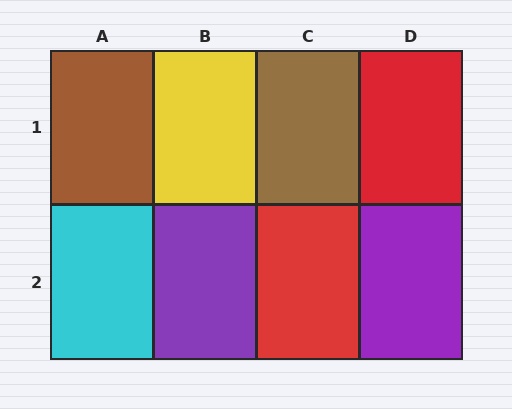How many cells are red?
2 cells are red.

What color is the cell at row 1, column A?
Brown.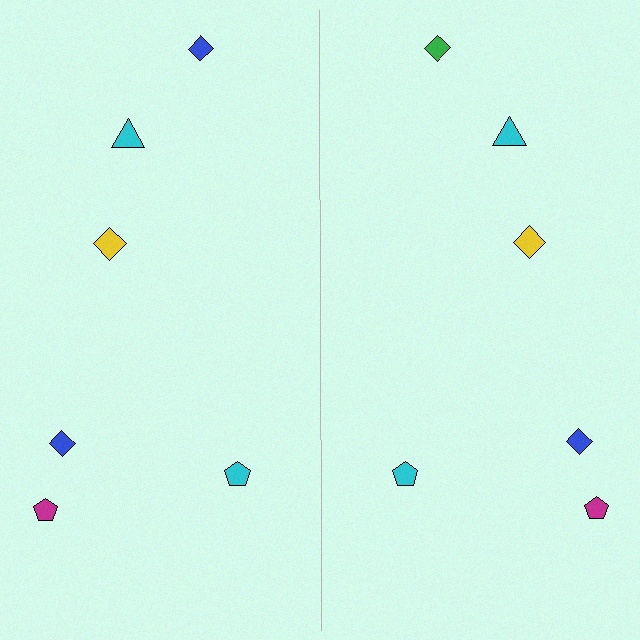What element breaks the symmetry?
The green diamond on the right side breaks the symmetry — its mirror counterpart is blue.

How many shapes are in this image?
There are 12 shapes in this image.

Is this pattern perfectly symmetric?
No, the pattern is not perfectly symmetric. The green diamond on the right side breaks the symmetry — its mirror counterpart is blue.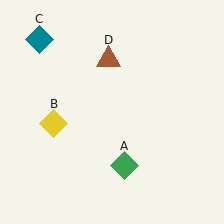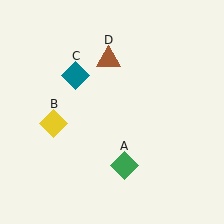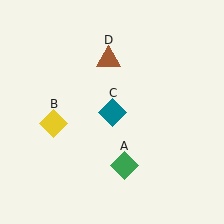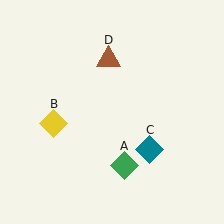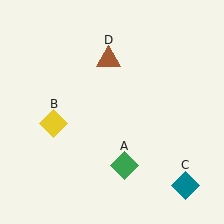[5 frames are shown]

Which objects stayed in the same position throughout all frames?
Green diamond (object A) and yellow diamond (object B) and brown triangle (object D) remained stationary.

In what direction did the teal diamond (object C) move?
The teal diamond (object C) moved down and to the right.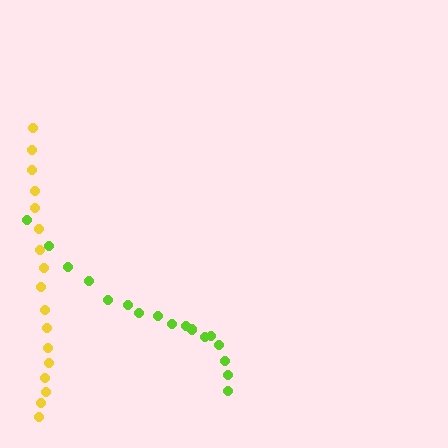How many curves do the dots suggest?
There are 2 distinct paths.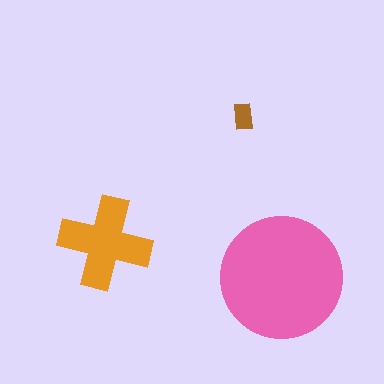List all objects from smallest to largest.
The brown rectangle, the orange cross, the pink circle.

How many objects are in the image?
There are 3 objects in the image.